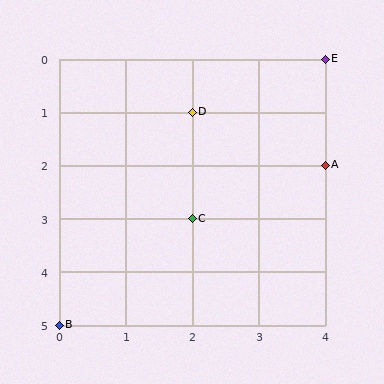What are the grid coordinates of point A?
Point A is at grid coordinates (4, 2).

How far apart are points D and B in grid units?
Points D and B are 2 columns and 4 rows apart (about 4.5 grid units diagonally).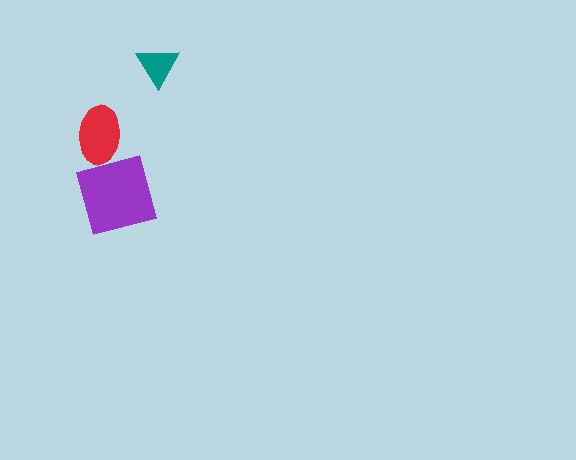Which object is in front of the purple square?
The red ellipse is in front of the purple square.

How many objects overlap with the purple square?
1 object overlaps with the purple square.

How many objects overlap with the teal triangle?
0 objects overlap with the teal triangle.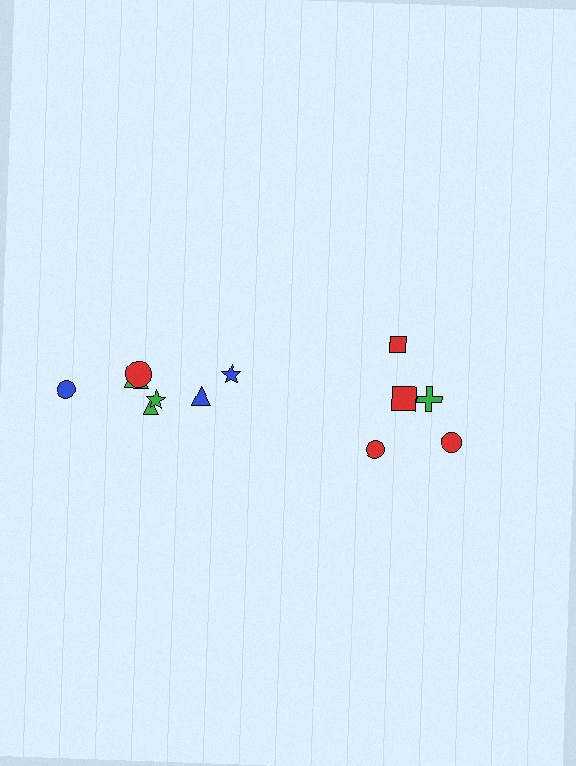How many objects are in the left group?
There are 7 objects.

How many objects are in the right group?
There are 5 objects.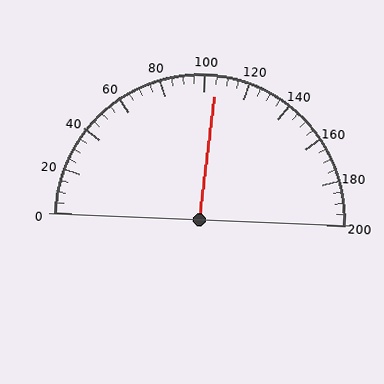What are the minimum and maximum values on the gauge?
The gauge ranges from 0 to 200.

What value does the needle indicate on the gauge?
The needle indicates approximately 105.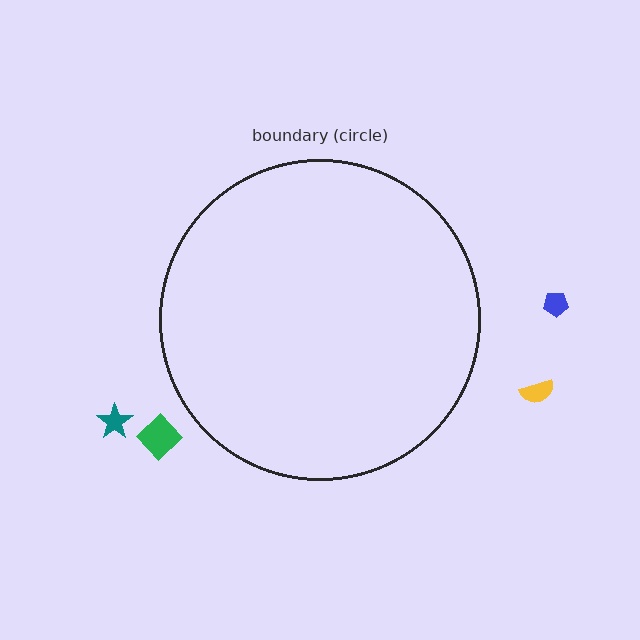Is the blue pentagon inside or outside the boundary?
Outside.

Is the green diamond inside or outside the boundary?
Outside.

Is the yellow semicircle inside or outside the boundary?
Outside.